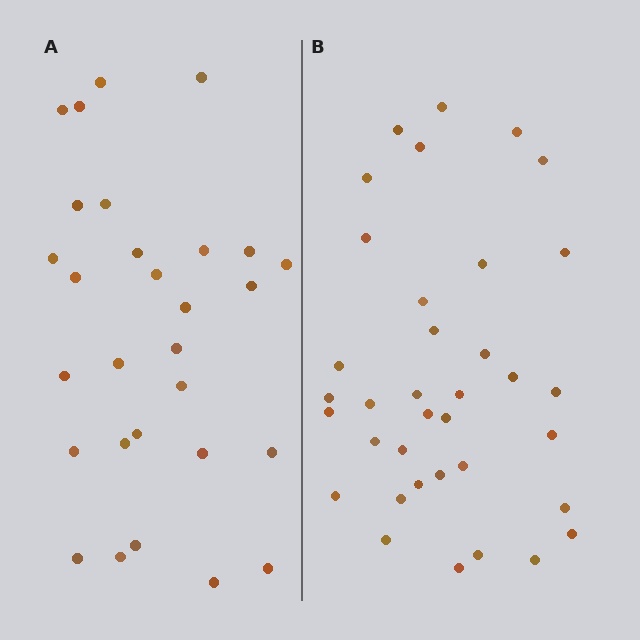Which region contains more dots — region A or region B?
Region B (the right region) has more dots.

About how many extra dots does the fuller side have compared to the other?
Region B has roughly 8 or so more dots than region A.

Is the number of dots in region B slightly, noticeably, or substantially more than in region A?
Region B has only slightly more — the two regions are fairly close. The ratio is roughly 1.2 to 1.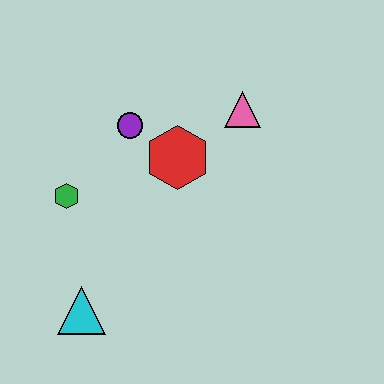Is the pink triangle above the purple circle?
Yes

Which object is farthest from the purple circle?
The cyan triangle is farthest from the purple circle.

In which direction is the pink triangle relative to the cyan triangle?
The pink triangle is above the cyan triangle.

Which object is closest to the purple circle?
The red hexagon is closest to the purple circle.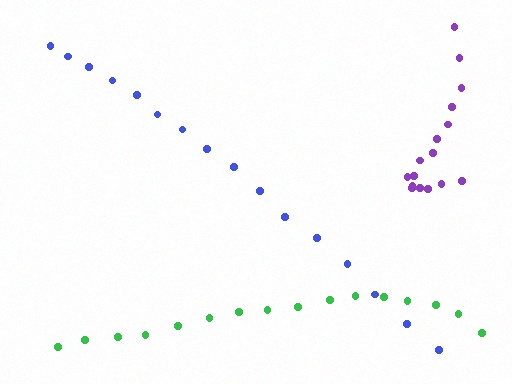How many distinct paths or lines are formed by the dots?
There are 3 distinct paths.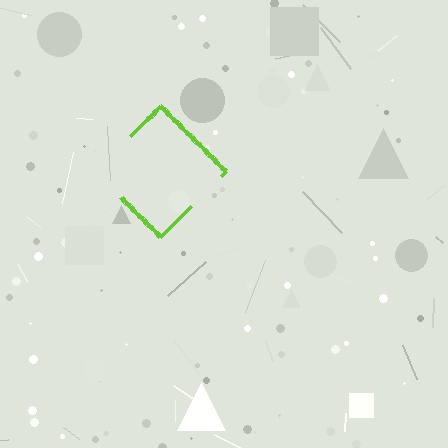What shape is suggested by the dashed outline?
The dashed outline suggests a diamond.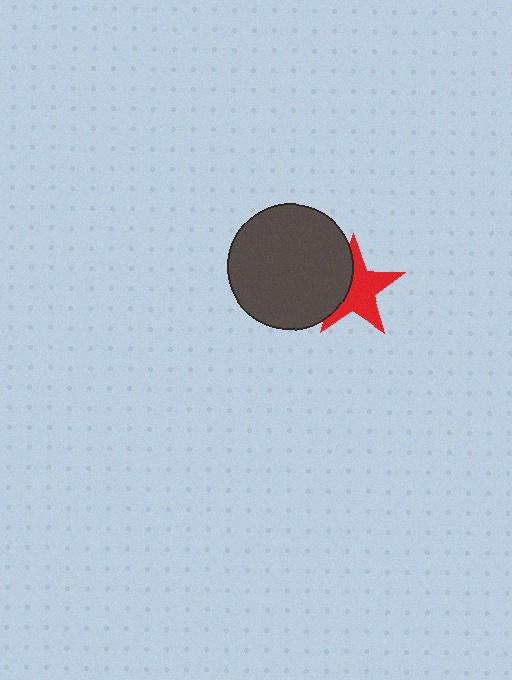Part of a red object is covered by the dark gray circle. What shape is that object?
It is a star.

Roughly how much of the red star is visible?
About half of it is visible (roughly 64%).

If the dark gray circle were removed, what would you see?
You would see the complete red star.